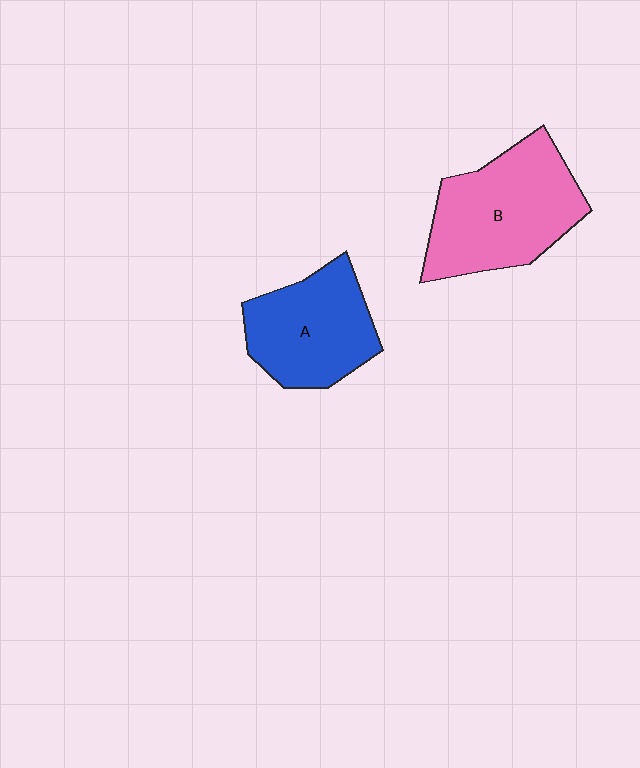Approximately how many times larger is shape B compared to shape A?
Approximately 1.3 times.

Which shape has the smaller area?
Shape A (blue).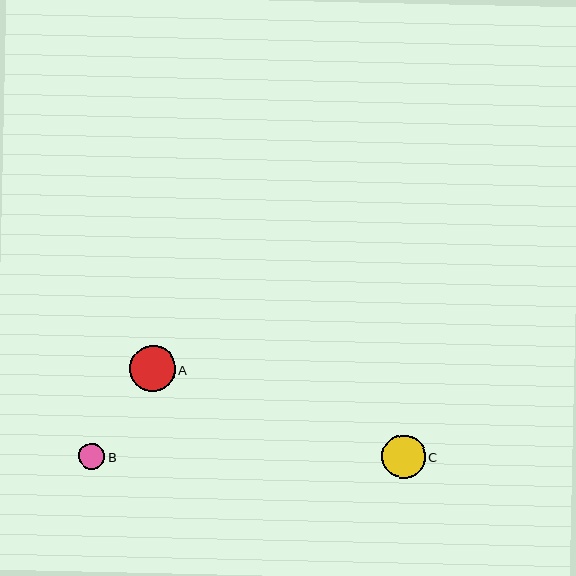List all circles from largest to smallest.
From largest to smallest: A, C, B.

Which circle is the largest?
Circle A is the largest with a size of approximately 46 pixels.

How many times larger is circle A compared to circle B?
Circle A is approximately 1.7 times the size of circle B.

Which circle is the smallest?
Circle B is the smallest with a size of approximately 26 pixels.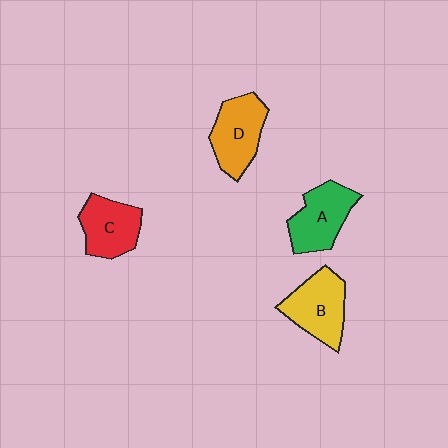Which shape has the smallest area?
Shape C (red).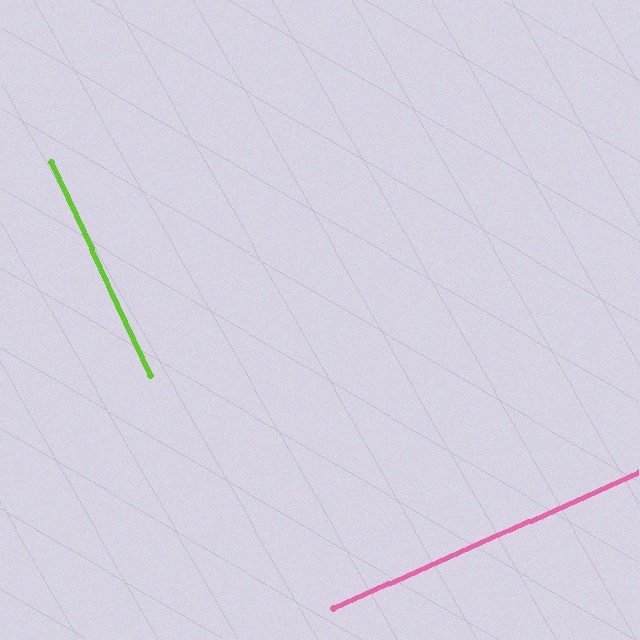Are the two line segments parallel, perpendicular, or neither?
Perpendicular — they meet at approximately 89°.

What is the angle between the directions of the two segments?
Approximately 89 degrees.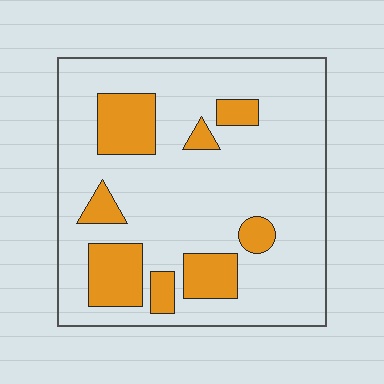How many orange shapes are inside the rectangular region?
8.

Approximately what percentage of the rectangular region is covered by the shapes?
Approximately 20%.